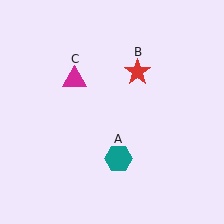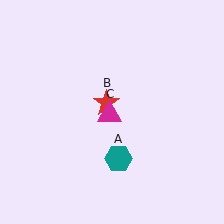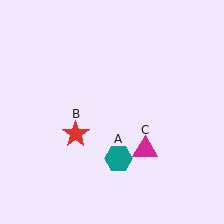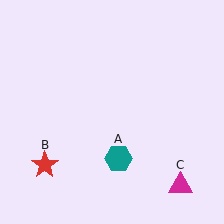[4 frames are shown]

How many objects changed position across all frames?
2 objects changed position: red star (object B), magenta triangle (object C).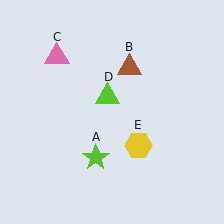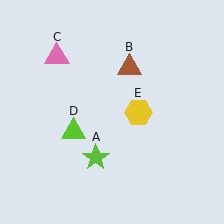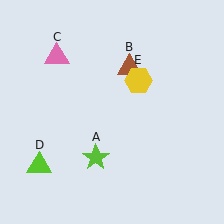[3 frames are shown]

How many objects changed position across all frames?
2 objects changed position: lime triangle (object D), yellow hexagon (object E).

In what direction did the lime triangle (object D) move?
The lime triangle (object D) moved down and to the left.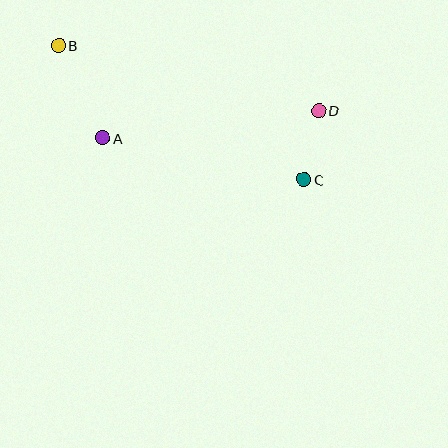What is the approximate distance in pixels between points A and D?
The distance between A and D is approximately 218 pixels.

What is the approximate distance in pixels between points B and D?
The distance between B and D is approximately 268 pixels.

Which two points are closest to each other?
Points C and D are closest to each other.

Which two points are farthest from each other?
Points B and C are farthest from each other.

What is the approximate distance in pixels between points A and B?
The distance between A and B is approximately 103 pixels.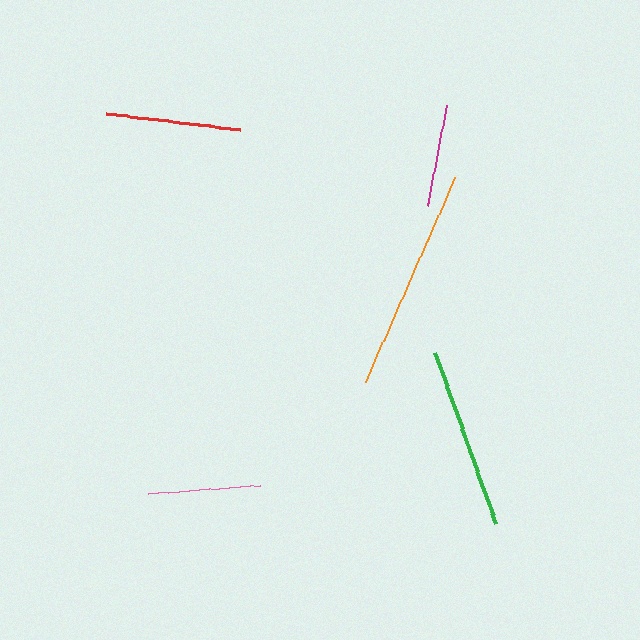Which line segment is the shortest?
The magenta line is the shortest at approximately 102 pixels.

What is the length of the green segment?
The green segment is approximately 182 pixels long.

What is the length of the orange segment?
The orange segment is approximately 224 pixels long.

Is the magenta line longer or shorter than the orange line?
The orange line is longer than the magenta line.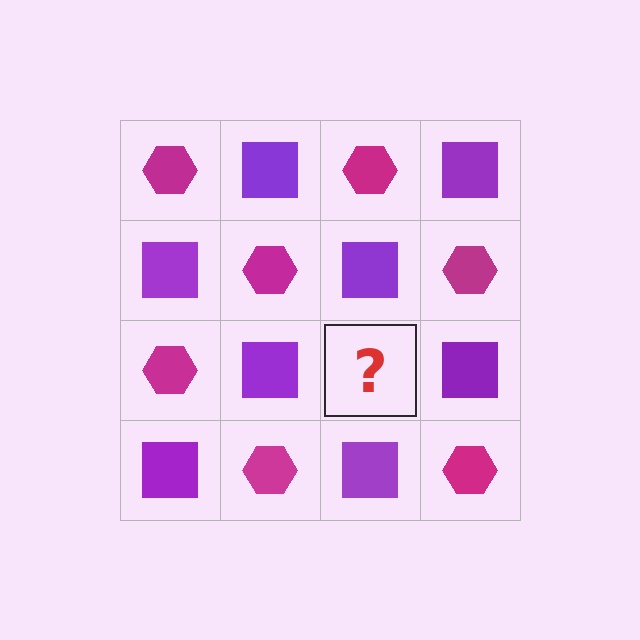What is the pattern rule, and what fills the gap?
The rule is that it alternates magenta hexagon and purple square in a checkerboard pattern. The gap should be filled with a magenta hexagon.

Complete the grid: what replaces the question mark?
The question mark should be replaced with a magenta hexagon.